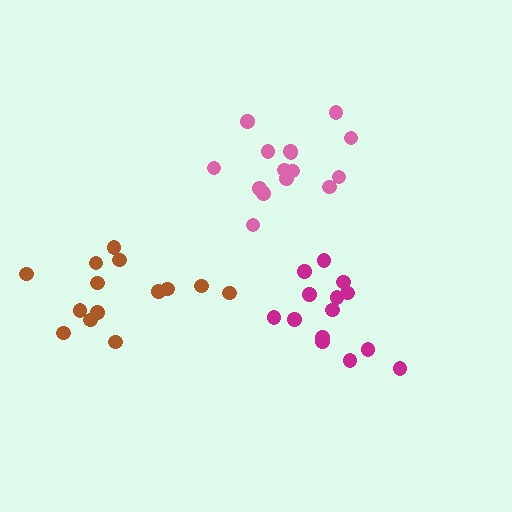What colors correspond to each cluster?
The clusters are colored: pink, magenta, brown.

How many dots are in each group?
Group 1: 15 dots, Group 2: 14 dots, Group 3: 14 dots (43 total).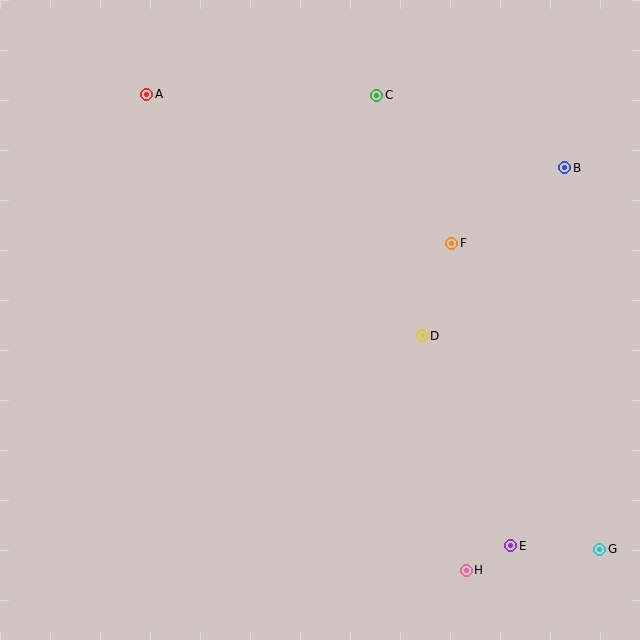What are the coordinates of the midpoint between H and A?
The midpoint between H and A is at (307, 332).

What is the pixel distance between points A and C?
The distance between A and C is 230 pixels.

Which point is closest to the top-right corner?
Point B is closest to the top-right corner.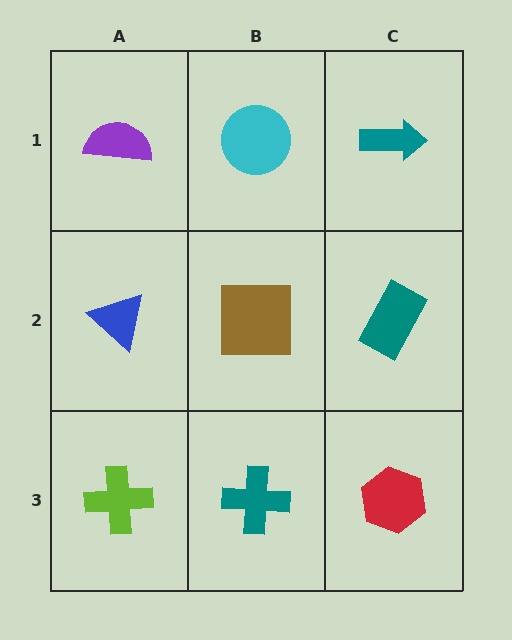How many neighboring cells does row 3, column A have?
2.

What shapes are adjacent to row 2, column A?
A purple semicircle (row 1, column A), a lime cross (row 3, column A), a brown square (row 2, column B).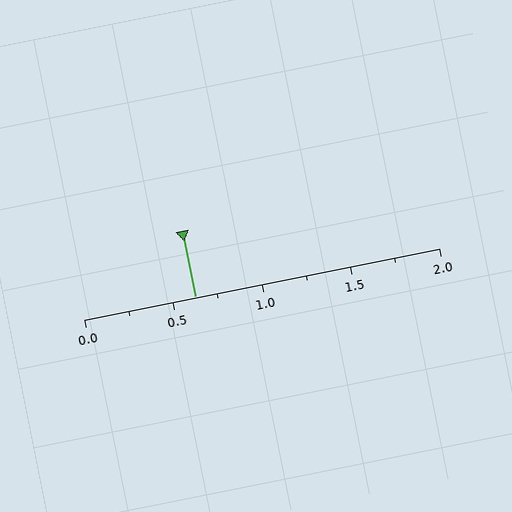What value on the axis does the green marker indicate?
The marker indicates approximately 0.62.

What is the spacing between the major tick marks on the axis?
The major ticks are spaced 0.5 apart.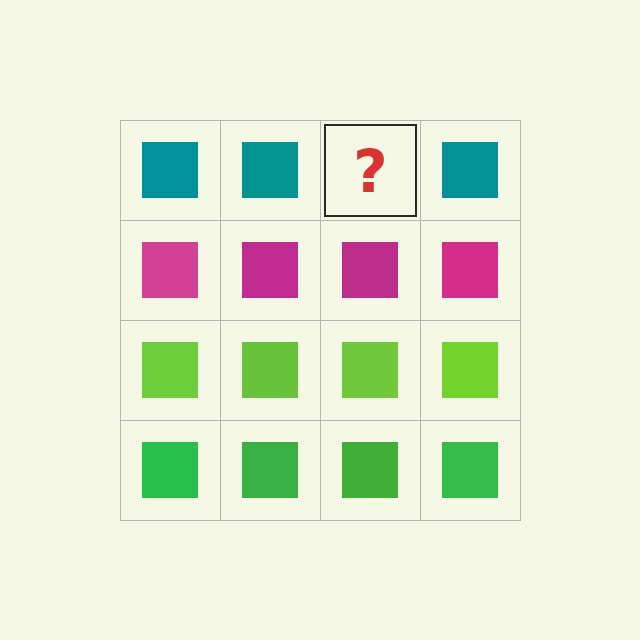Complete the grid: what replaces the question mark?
The question mark should be replaced with a teal square.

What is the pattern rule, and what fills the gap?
The rule is that each row has a consistent color. The gap should be filled with a teal square.